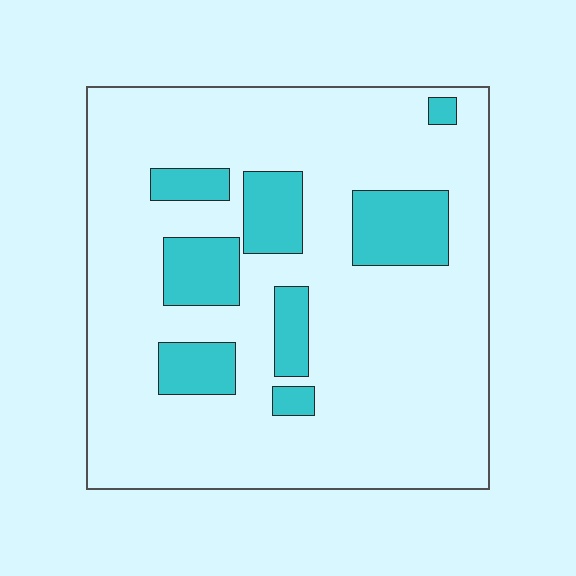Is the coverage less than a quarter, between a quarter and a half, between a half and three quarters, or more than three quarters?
Less than a quarter.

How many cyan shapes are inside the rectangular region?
8.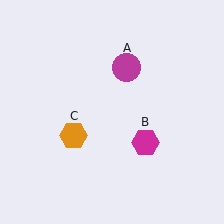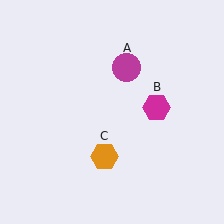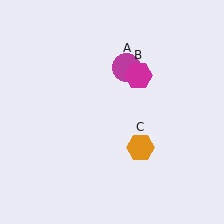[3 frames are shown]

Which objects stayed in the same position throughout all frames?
Magenta circle (object A) remained stationary.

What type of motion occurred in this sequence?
The magenta hexagon (object B), orange hexagon (object C) rotated counterclockwise around the center of the scene.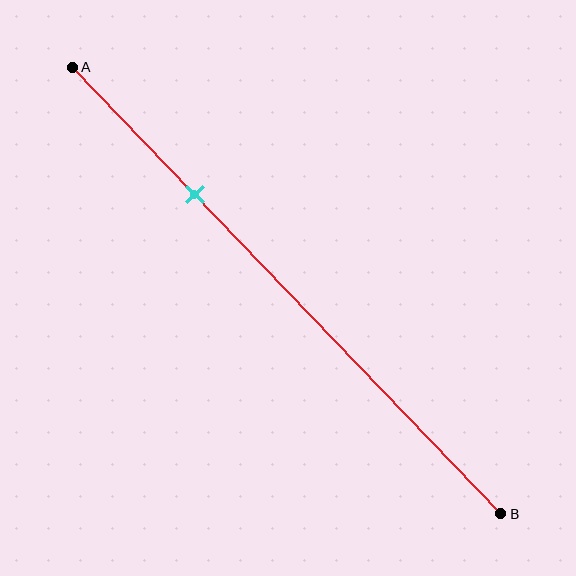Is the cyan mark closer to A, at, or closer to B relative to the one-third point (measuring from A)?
The cyan mark is closer to point A than the one-third point of segment AB.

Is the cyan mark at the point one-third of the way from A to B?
No, the mark is at about 30% from A, not at the 33% one-third point.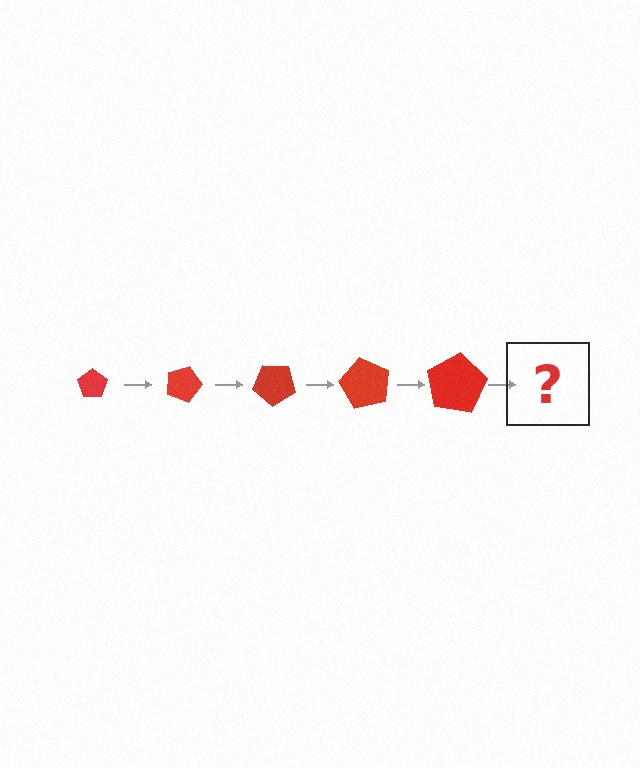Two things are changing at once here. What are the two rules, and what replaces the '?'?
The two rules are that the pentagon grows larger each step and it rotates 20 degrees each step. The '?' should be a pentagon, larger than the previous one and rotated 100 degrees from the start.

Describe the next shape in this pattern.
It should be a pentagon, larger than the previous one and rotated 100 degrees from the start.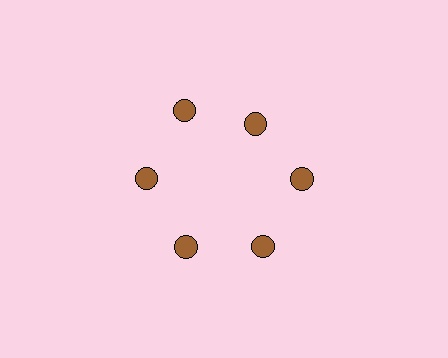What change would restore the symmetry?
The symmetry would be restored by moving it outward, back onto the ring so that all 6 circles sit at equal angles and equal distance from the center.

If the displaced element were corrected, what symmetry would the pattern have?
It would have 6-fold rotational symmetry — the pattern would map onto itself every 60 degrees.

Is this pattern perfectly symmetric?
No. The 6 brown circles are arranged in a ring, but one element near the 1 o'clock position is pulled inward toward the center, breaking the 6-fold rotational symmetry.